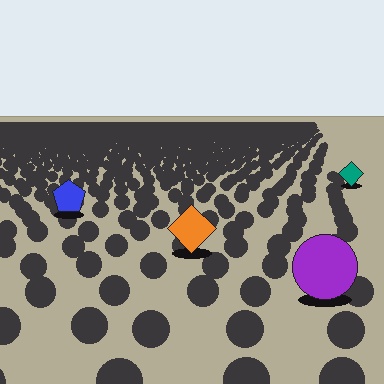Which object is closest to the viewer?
The purple circle is closest. The texture marks near it are larger and more spread out.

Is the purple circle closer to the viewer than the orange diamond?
Yes. The purple circle is closer — you can tell from the texture gradient: the ground texture is coarser near it.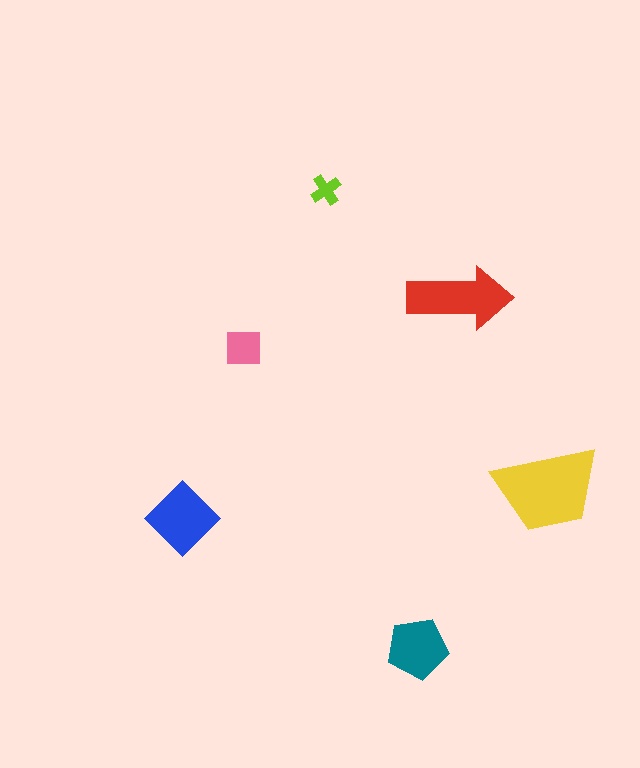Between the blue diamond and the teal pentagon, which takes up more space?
The blue diamond.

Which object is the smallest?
The lime cross.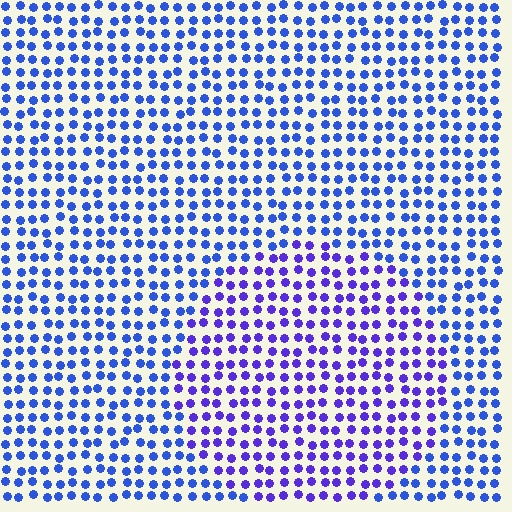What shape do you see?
I see a circle.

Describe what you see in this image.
The image is filled with small blue elements in a uniform arrangement. A circle-shaped region is visible where the elements are tinted to a slightly different hue, forming a subtle color boundary.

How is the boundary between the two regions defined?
The boundary is defined purely by a slight shift in hue (about 29 degrees). Spacing, size, and orientation are identical on both sides.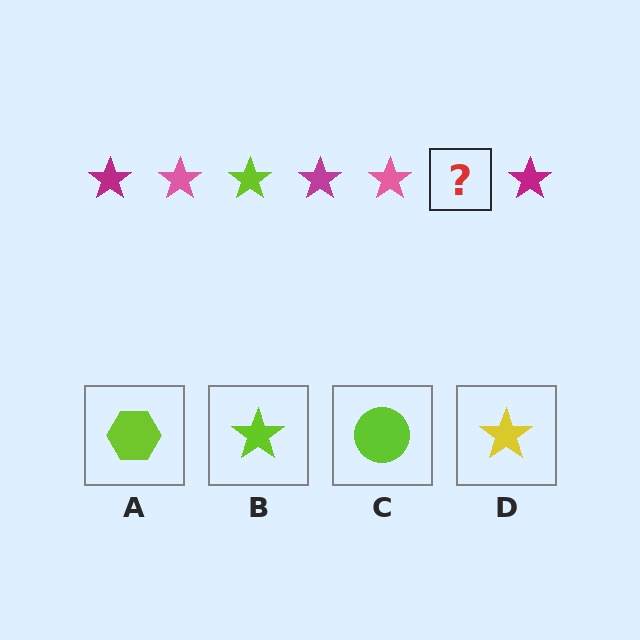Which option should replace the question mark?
Option B.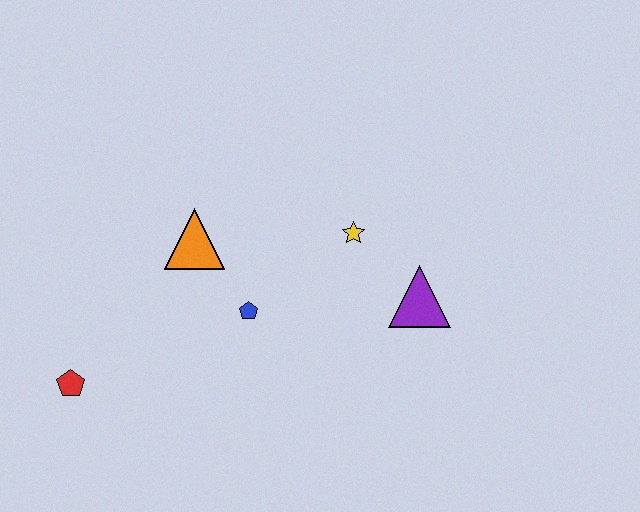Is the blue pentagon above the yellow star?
No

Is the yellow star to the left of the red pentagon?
No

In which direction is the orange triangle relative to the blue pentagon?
The orange triangle is above the blue pentagon.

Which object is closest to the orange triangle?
The blue pentagon is closest to the orange triangle.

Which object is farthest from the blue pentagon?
The red pentagon is farthest from the blue pentagon.